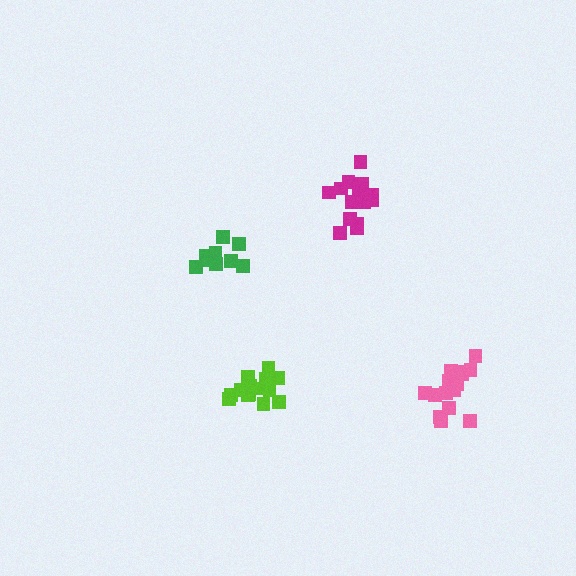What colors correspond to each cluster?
The clusters are colored: green, magenta, pink, lime.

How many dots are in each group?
Group 1: 10 dots, Group 2: 14 dots, Group 3: 15 dots, Group 4: 14 dots (53 total).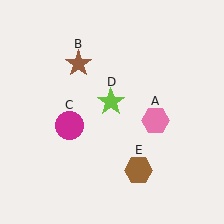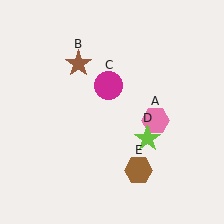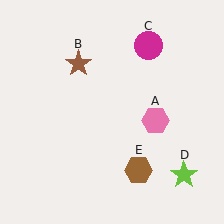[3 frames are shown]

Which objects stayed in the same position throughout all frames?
Pink hexagon (object A) and brown star (object B) and brown hexagon (object E) remained stationary.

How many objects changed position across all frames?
2 objects changed position: magenta circle (object C), lime star (object D).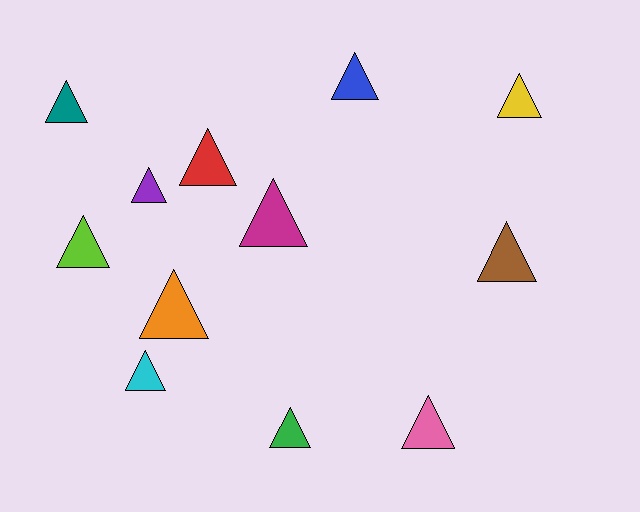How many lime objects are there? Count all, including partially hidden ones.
There is 1 lime object.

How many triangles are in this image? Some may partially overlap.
There are 12 triangles.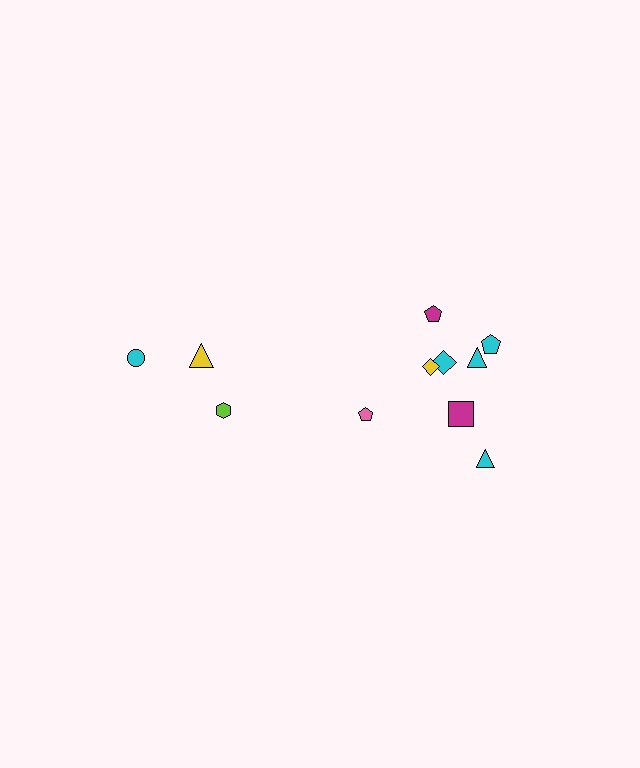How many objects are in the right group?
There are 8 objects.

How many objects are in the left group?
There are 3 objects.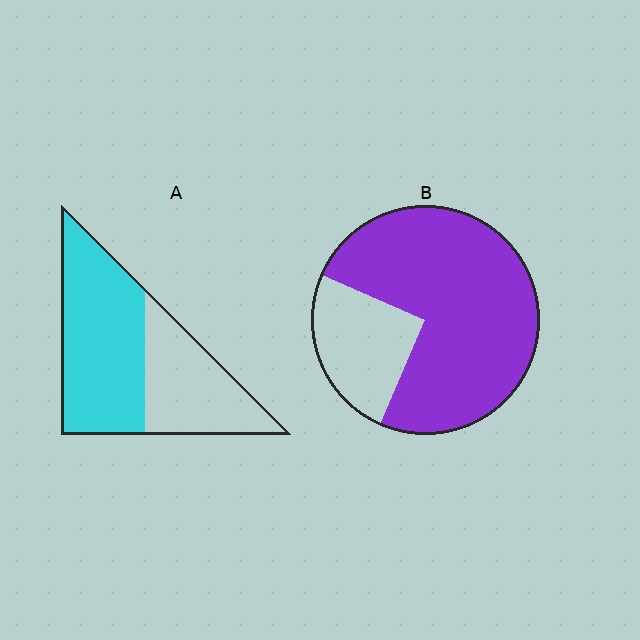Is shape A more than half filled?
Yes.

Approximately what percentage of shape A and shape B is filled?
A is approximately 60% and B is approximately 75%.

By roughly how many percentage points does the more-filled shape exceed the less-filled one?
By roughly 15 percentage points (B over A).